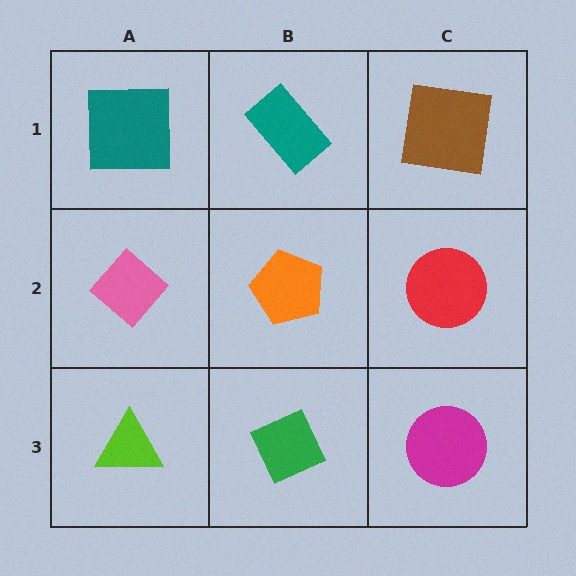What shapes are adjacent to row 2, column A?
A teal square (row 1, column A), a lime triangle (row 3, column A), an orange pentagon (row 2, column B).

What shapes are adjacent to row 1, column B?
An orange pentagon (row 2, column B), a teal square (row 1, column A), a brown square (row 1, column C).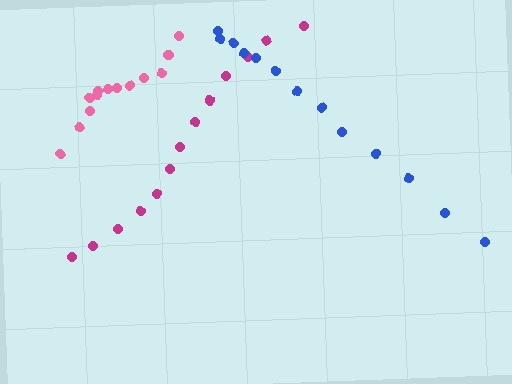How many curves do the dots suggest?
There are 3 distinct paths.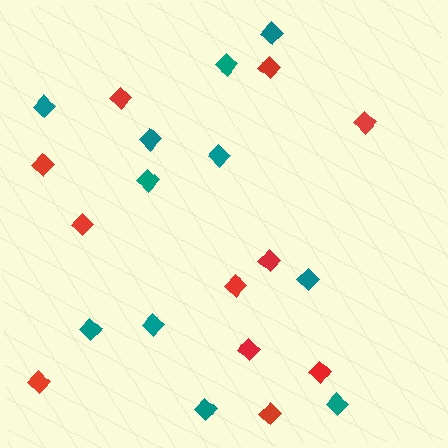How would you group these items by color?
There are 2 groups: one group of red diamonds (11) and one group of teal diamonds (11).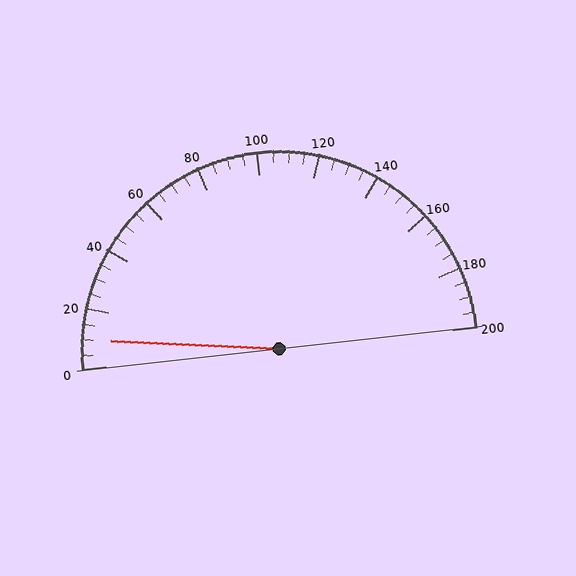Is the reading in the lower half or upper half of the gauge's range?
The reading is in the lower half of the range (0 to 200).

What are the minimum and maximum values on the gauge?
The gauge ranges from 0 to 200.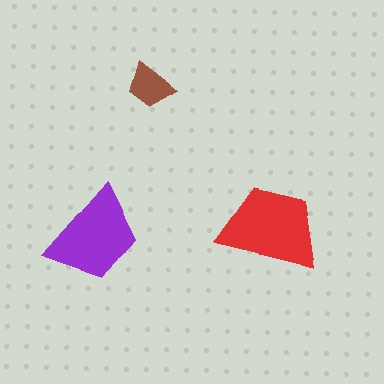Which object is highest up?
The brown trapezoid is topmost.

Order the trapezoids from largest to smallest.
the red one, the purple one, the brown one.